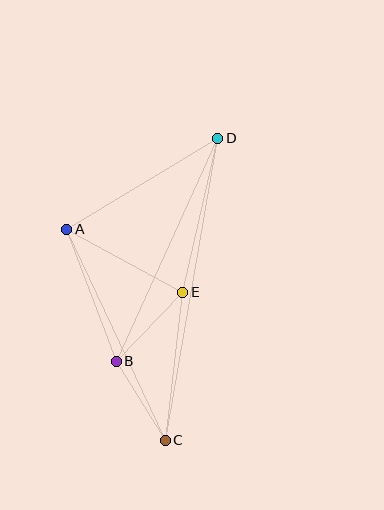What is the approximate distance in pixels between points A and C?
The distance between A and C is approximately 233 pixels.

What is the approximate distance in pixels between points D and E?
The distance between D and E is approximately 158 pixels.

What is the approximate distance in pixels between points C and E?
The distance between C and E is approximately 149 pixels.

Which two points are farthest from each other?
Points C and D are farthest from each other.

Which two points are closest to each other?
Points B and C are closest to each other.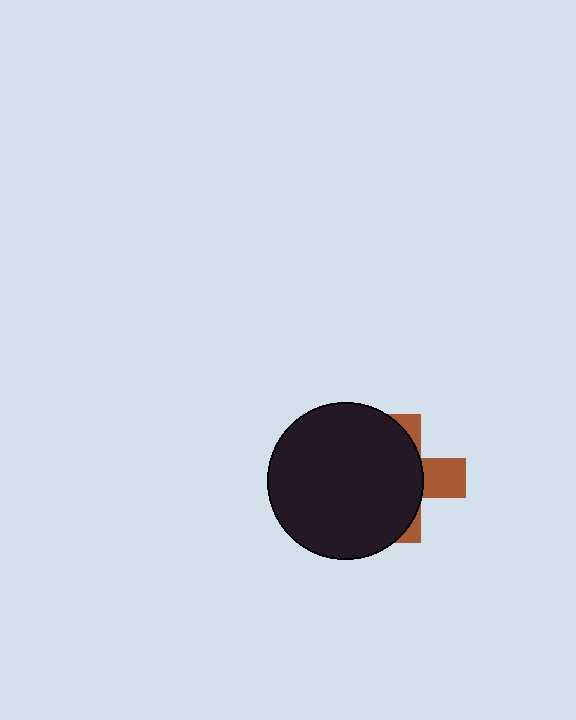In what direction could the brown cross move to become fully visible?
The brown cross could move right. That would shift it out from behind the black circle entirely.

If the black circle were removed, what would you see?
You would see the complete brown cross.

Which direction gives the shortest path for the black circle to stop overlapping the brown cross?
Moving left gives the shortest separation.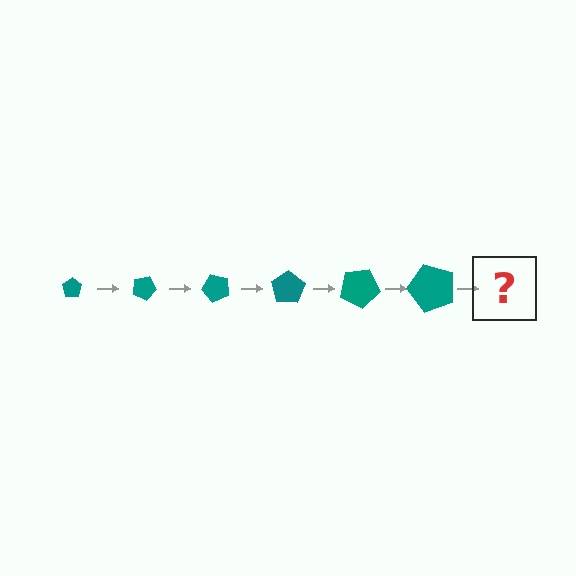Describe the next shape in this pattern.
It should be a pentagon, larger than the previous one and rotated 150 degrees from the start.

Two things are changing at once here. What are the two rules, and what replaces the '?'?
The two rules are that the pentagon grows larger each step and it rotates 25 degrees each step. The '?' should be a pentagon, larger than the previous one and rotated 150 degrees from the start.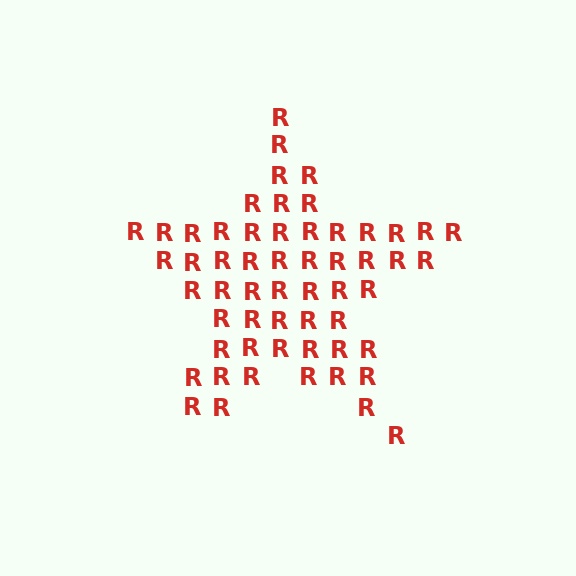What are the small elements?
The small elements are letter R's.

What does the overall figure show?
The overall figure shows a star.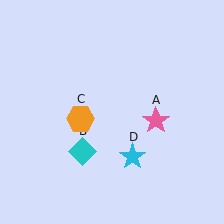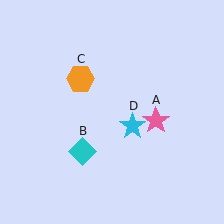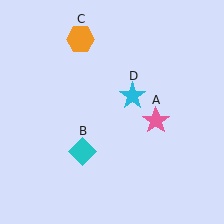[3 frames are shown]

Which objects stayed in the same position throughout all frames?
Pink star (object A) and cyan diamond (object B) remained stationary.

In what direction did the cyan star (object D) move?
The cyan star (object D) moved up.